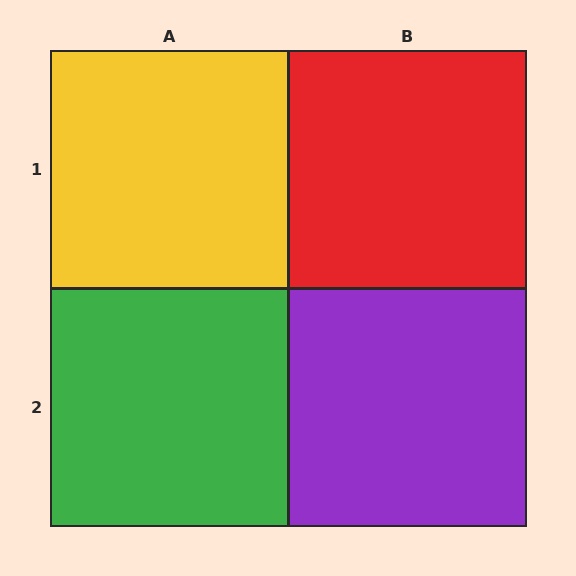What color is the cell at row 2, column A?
Green.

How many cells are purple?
1 cell is purple.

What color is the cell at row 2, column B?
Purple.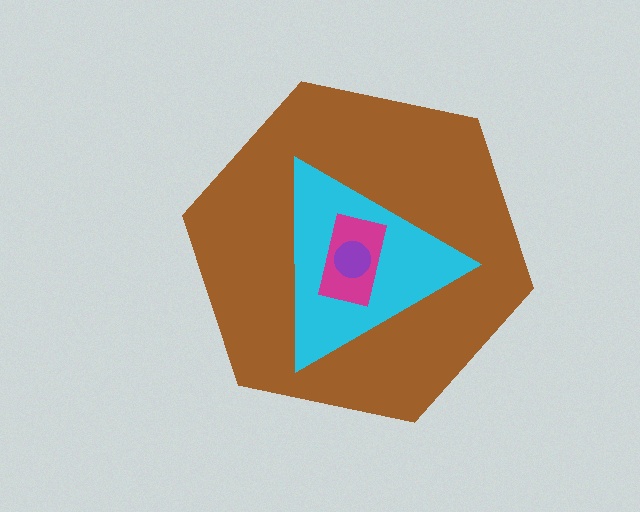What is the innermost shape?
The purple circle.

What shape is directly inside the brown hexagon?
The cyan triangle.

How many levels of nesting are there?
4.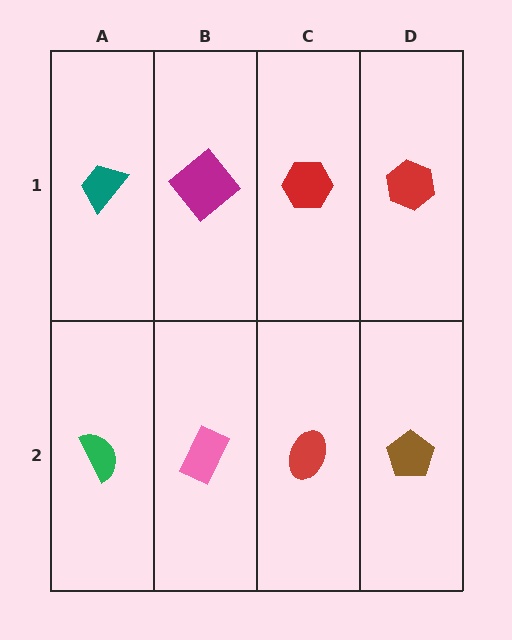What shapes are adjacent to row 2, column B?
A magenta diamond (row 1, column B), a green semicircle (row 2, column A), a red ellipse (row 2, column C).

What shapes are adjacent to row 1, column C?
A red ellipse (row 2, column C), a magenta diamond (row 1, column B), a red hexagon (row 1, column D).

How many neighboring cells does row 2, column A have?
2.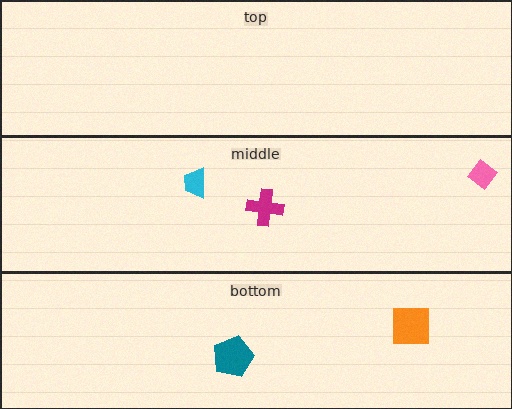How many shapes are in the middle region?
3.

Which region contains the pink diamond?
The middle region.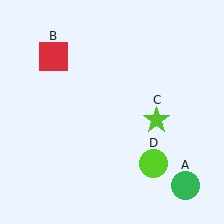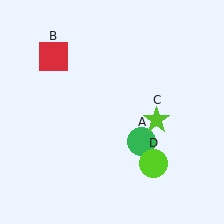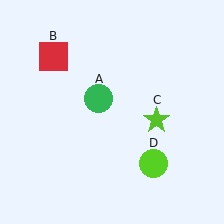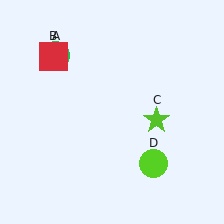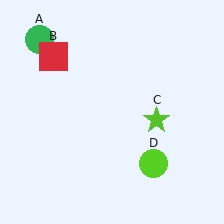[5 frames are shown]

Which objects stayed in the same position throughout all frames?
Red square (object B) and lime star (object C) and lime circle (object D) remained stationary.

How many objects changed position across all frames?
1 object changed position: green circle (object A).